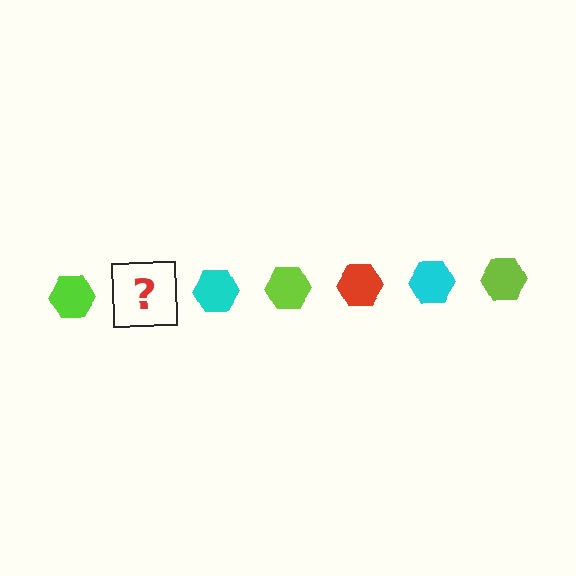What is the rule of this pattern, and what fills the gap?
The rule is that the pattern cycles through lime, red, cyan hexagons. The gap should be filled with a red hexagon.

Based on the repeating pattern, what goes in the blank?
The blank should be a red hexagon.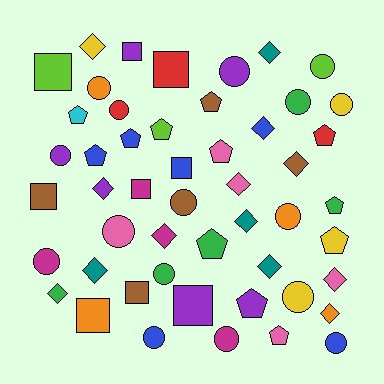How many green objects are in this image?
There are 5 green objects.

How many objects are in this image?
There are 50 objects.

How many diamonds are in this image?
There are 13 diamonds.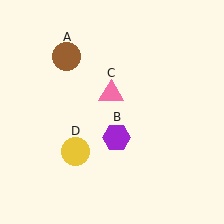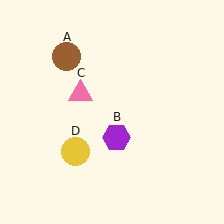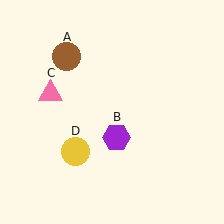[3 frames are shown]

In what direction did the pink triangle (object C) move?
The pink triangle (object C) moved left.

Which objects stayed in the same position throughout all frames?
Brown circle (object A) and purple hexagon (object B) and yellow circle (object D) remained stationary.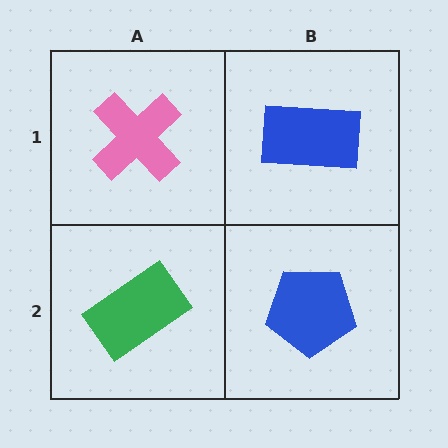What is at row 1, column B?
A blue rectangle.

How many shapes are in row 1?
2 shapes.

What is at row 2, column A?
A green rectangle.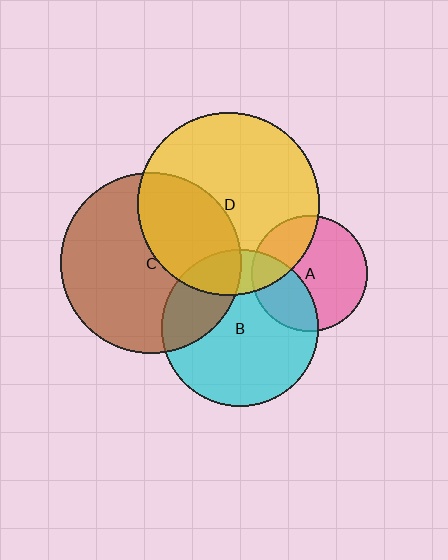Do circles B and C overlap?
Yes.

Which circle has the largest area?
Circle D (yellow).